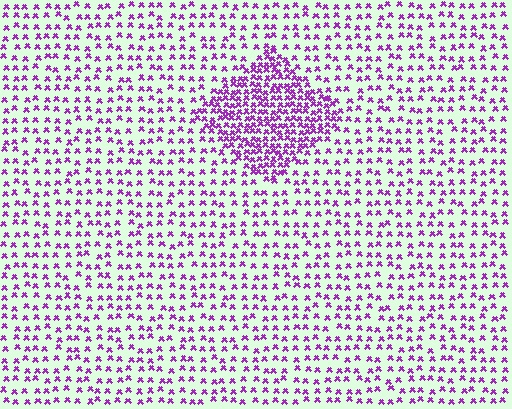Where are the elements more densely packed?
The elements are more densely packed inside the diamond boundary.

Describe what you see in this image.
The image contains small purple elements arranged at two different densities. A diamond-shaped region is visible where the elements are more densely packed than the surrounding area.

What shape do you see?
I see a diamond.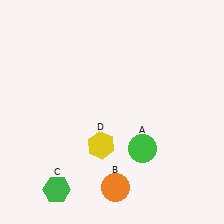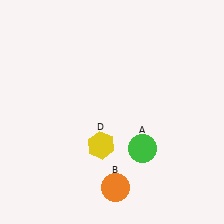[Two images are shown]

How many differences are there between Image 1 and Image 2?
There is 1 difference between the two images.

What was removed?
The green hexagon (C) was removed in Image 2.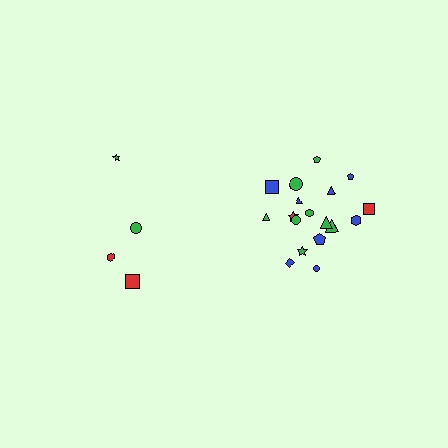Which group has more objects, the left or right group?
The right group.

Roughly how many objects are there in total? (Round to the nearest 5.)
Roughly 20 objects in total.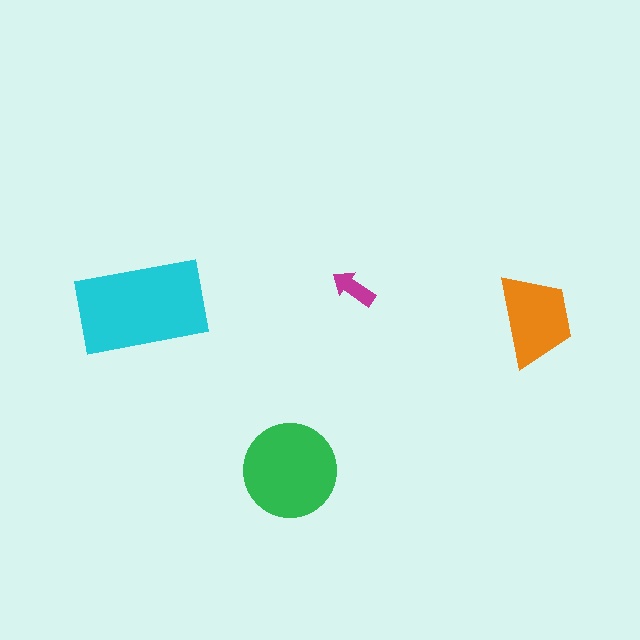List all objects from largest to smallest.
The cyan rectangle, the green circle, the orange trapezoid, the magenta arrow.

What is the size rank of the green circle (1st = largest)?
2nd.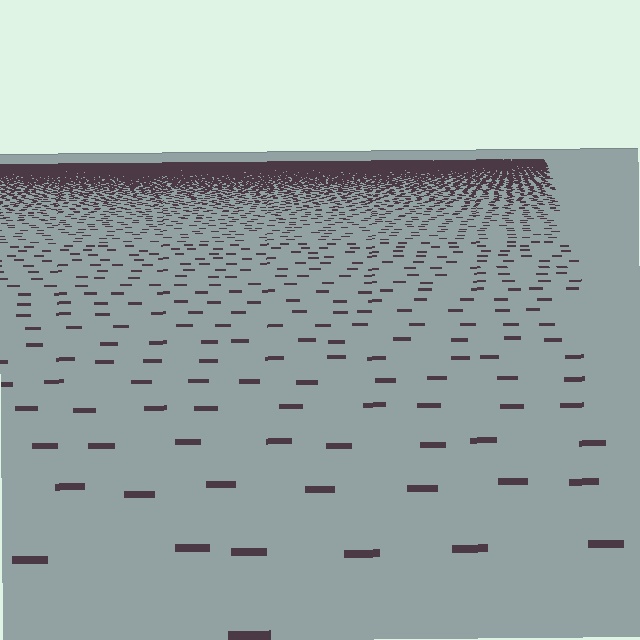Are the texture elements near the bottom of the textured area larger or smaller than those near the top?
Larger. Near the bottom, elements are closer to the viewer and appear at a bigger on-screen size.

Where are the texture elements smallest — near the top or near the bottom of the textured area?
Near the top.